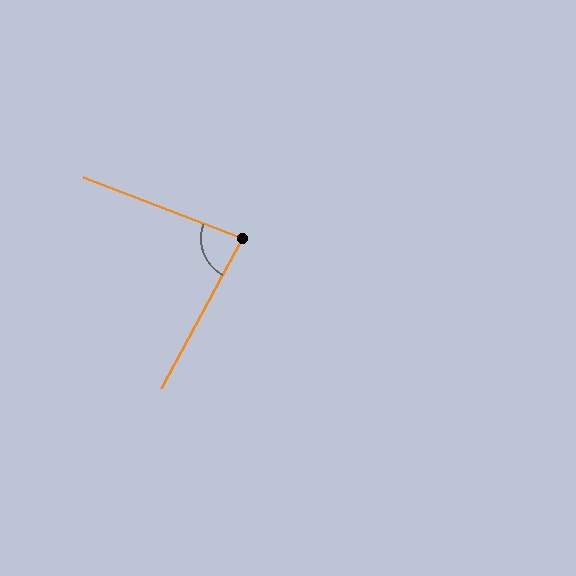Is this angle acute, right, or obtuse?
It is acute.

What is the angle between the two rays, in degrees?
Approximately 82 degrees.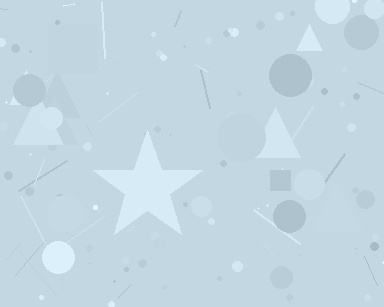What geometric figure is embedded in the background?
A star is embedded in the background.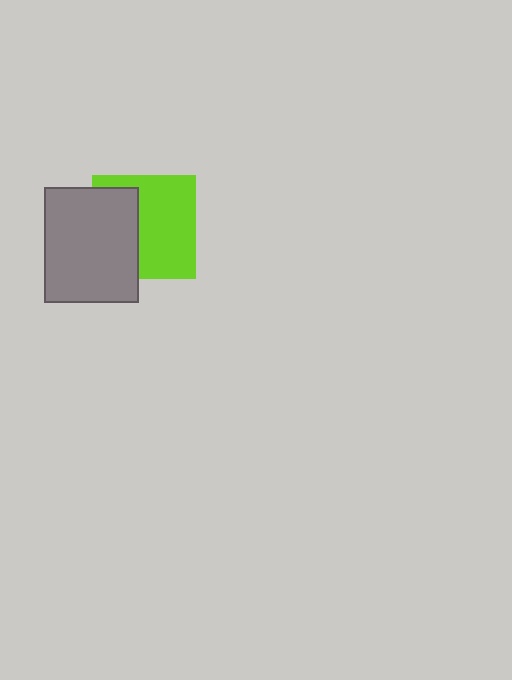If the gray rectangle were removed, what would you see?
You would see the complete lime square.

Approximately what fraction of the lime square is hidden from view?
Roughly 41% of the lime square is hidden behind the gray rectangle.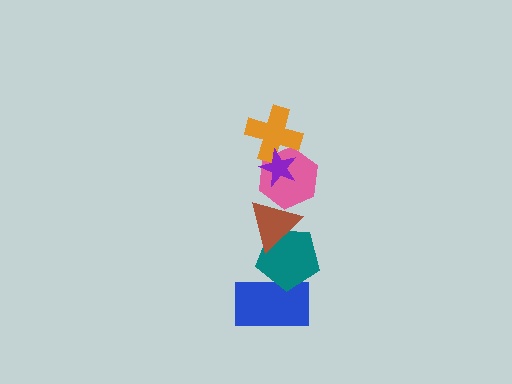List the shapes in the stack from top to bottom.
From top to bottom: the purple star, the orange cross, the pink hexagon, the brown triangle, the teal pentagon, the blue rectangle.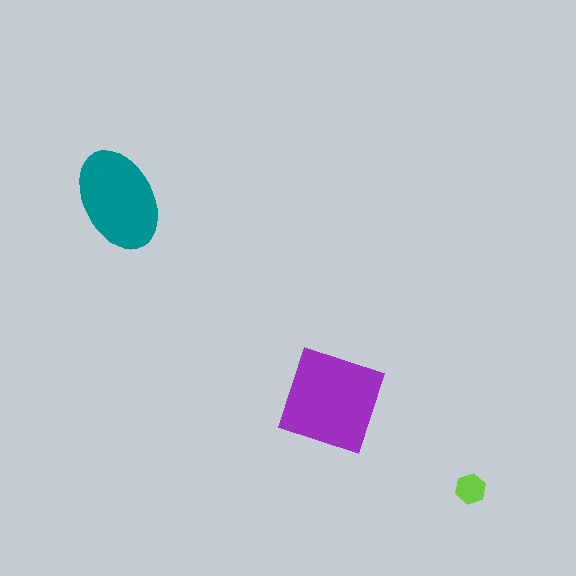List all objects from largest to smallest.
The purple diamond, the teal ellipse, the lime hexagon.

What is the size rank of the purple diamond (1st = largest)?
1st.